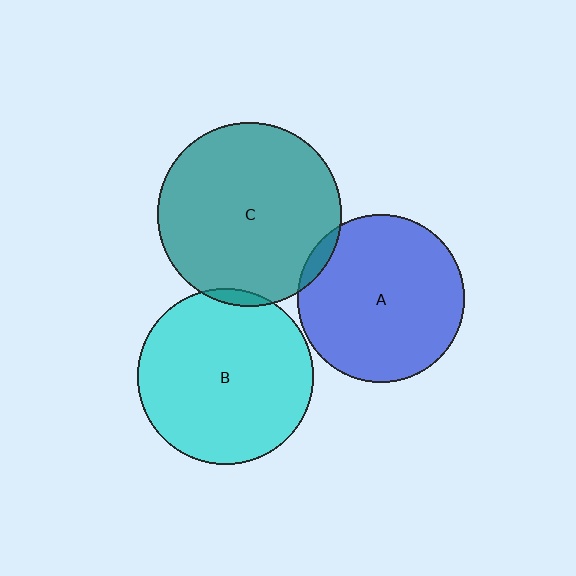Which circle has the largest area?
Circle C (teal).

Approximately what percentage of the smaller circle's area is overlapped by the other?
Approximately 5%.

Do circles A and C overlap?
Yes.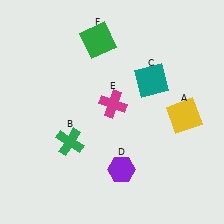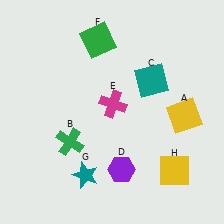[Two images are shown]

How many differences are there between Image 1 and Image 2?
There are 2 differences between the two images.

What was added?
A teal star (G), a yellow square (H) were added in Image 2.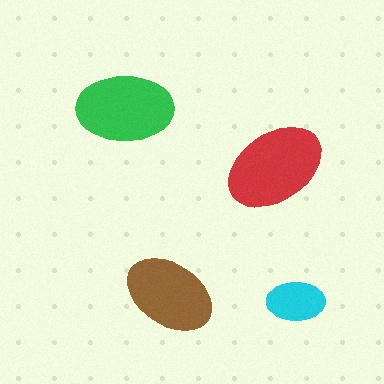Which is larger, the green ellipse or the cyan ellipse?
The green one.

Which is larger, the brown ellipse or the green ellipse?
The green one.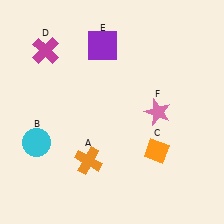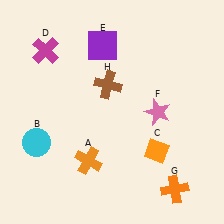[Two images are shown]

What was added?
An orange cross (G), a brown cross (H) were added in Image 2.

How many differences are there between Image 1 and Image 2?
There are 2 differences between the two images.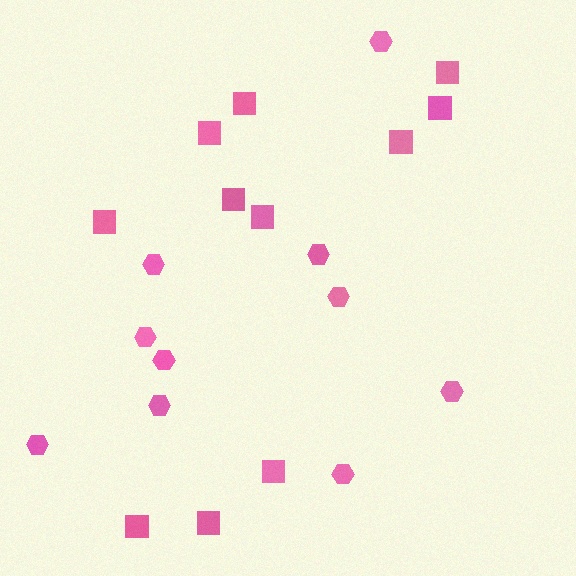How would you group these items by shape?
There are 2 groups: one group of squares (11) and one group of hexagons (10).